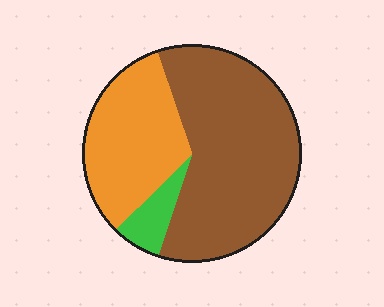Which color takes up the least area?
Green, at roughly 5%.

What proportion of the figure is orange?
Orange takes up between a quarter and a half of the figure.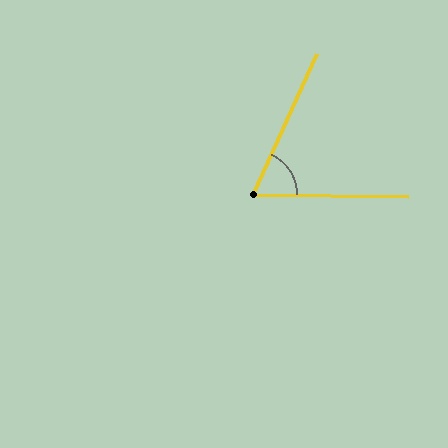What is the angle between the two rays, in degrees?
Approximately 66 degrees.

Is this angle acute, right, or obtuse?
It is acute.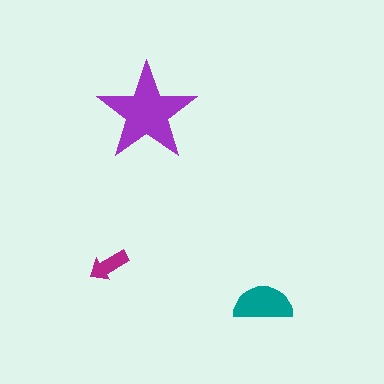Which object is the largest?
The purple star.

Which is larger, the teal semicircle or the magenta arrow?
The teal semicircle.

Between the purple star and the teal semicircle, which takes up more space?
The purple star.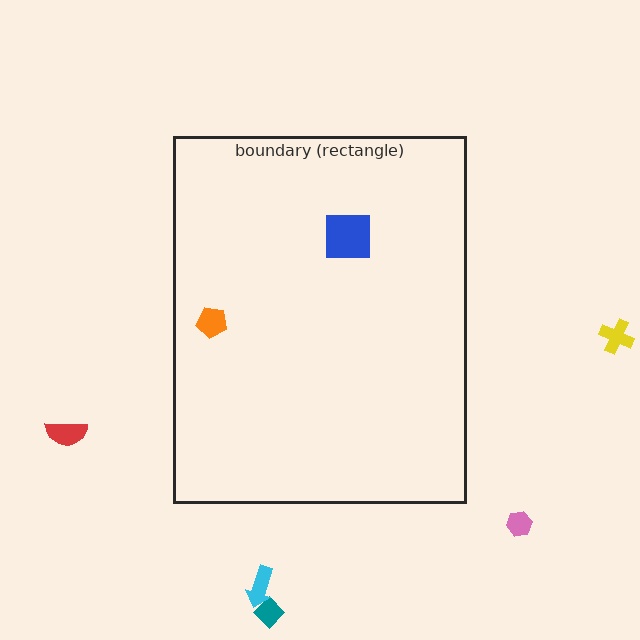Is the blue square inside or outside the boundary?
Inside.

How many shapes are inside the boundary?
2 inside, 5 outside.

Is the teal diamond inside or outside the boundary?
Outside.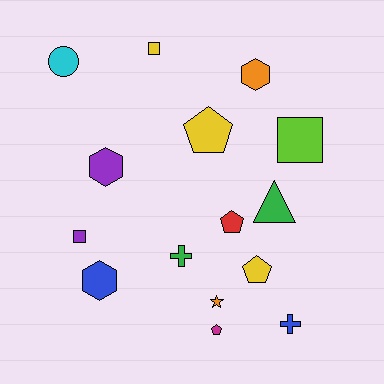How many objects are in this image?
There are 15 objects.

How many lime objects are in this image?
There is 1 lime object.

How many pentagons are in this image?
There are 4 pentagons.